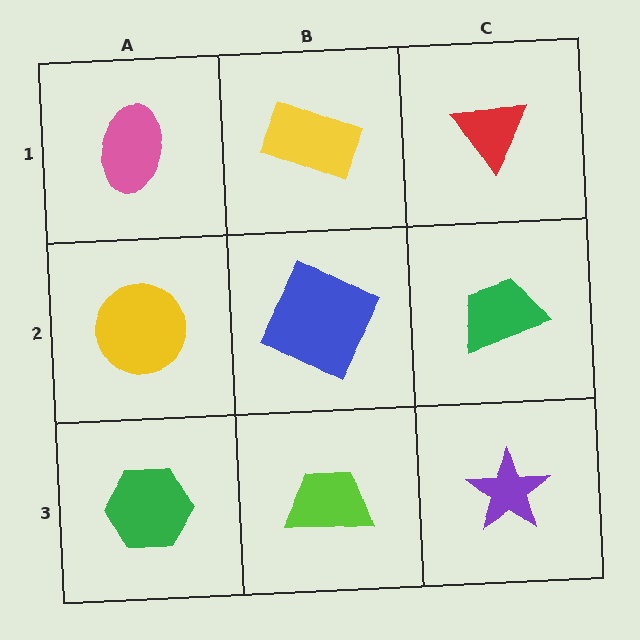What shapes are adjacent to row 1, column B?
A blue square (row 2, column B), a pink ellipse (row 1, column A), a red triangle (row 1, column C).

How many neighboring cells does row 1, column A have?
2.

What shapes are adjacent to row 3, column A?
A yellow circle (row 2, column A), a lime trapezoid (row 3, column B).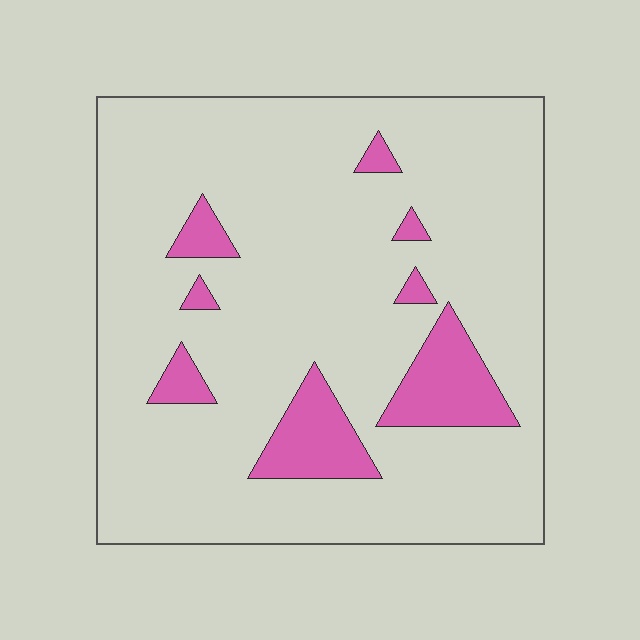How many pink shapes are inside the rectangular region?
8.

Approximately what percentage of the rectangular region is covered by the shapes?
Approximately 15%.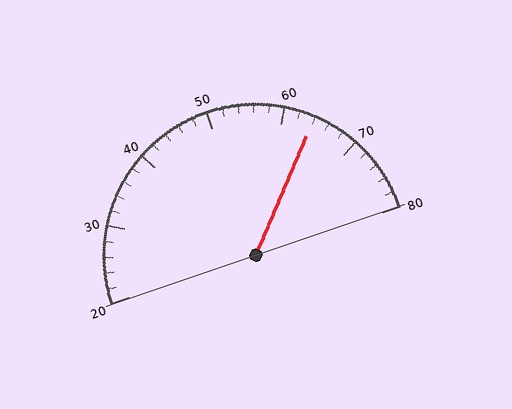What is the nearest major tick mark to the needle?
The nearest major tick mark is 60.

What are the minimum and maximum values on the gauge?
The gauge ranges from 20 to 80.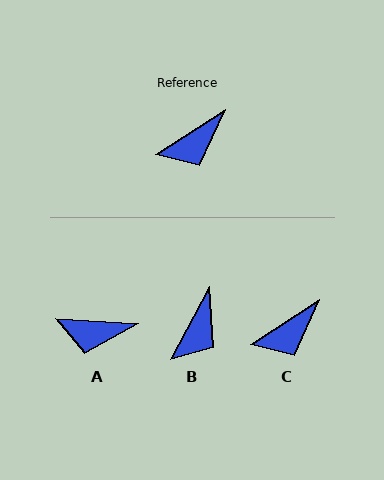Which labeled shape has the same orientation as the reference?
C.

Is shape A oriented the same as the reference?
No, it is off by about 37 degrees.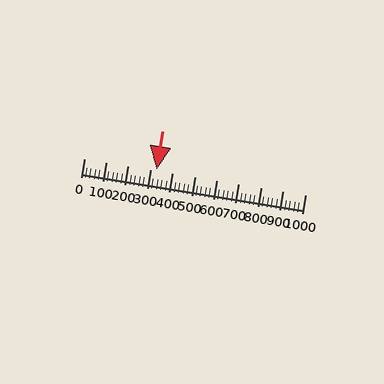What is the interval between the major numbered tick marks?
The major tick marks are spaced 100 units apart.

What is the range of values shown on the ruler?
The ruler shows values from 0 to 1000.